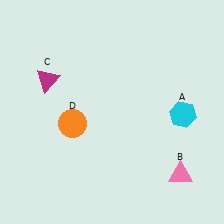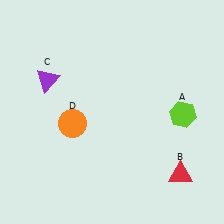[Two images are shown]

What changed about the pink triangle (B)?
In Image 1, B is pink. In Image 2, it changed to red.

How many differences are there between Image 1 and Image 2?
There are 3 differences between the two images.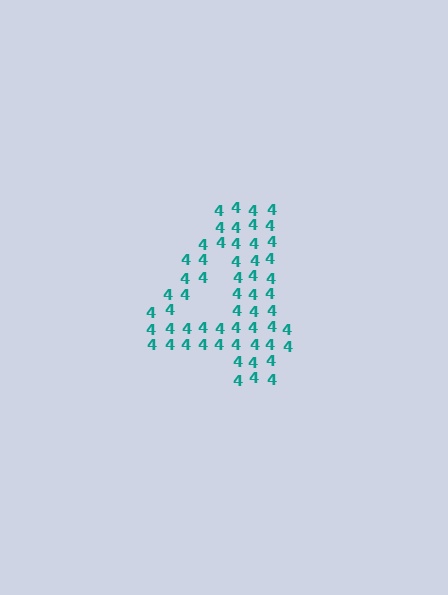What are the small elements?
The small elements are digit 4's.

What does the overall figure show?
The overall figure shows the digit 4.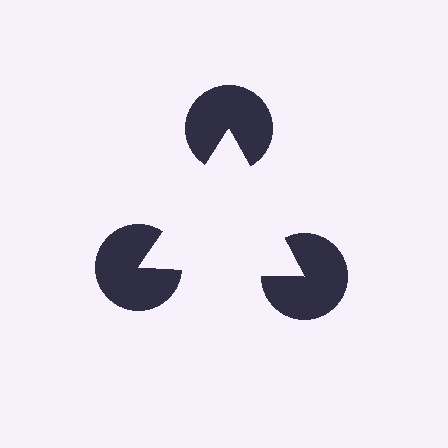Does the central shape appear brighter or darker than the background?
It typically appears slightly brighter than the background, even though no actual brightness change is drawn.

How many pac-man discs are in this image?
There are 3 — one at each vertex of the illusory triangle.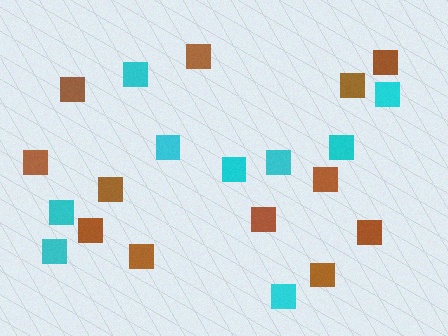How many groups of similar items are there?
There are 2 groups: one group of cyan squares (9) and one group of brown squares (12).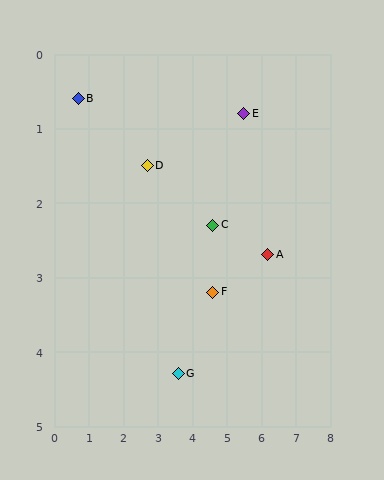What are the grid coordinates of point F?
Point F is at approximately (4.6, 3.2).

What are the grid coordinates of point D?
Point D is at approximately (2.7, 1.5).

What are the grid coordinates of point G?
Point G is at approximately (3.6, 4.3).